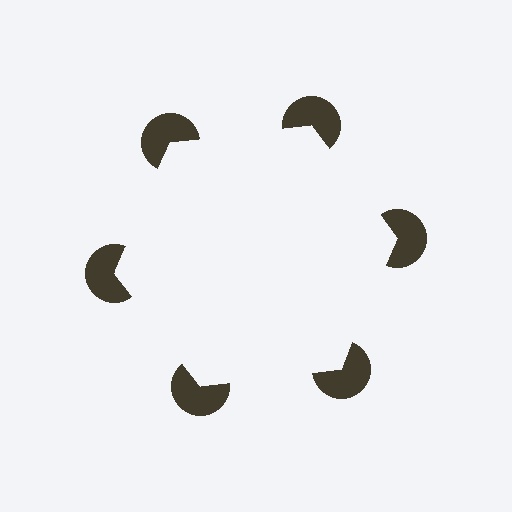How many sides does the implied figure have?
6 sides.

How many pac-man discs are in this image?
There are 6 — one at each vertex of the illusory hexagon.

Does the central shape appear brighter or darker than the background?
It typically appears slightly brighter than the background, even though no actual brightness change is drawn.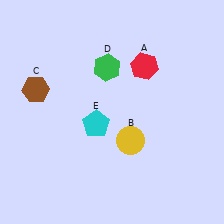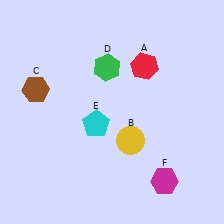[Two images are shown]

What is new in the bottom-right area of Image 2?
A magenta hexagon (F) was added in the bottom-right area of Image 2.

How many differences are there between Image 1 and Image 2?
There is 1 difference between the two images.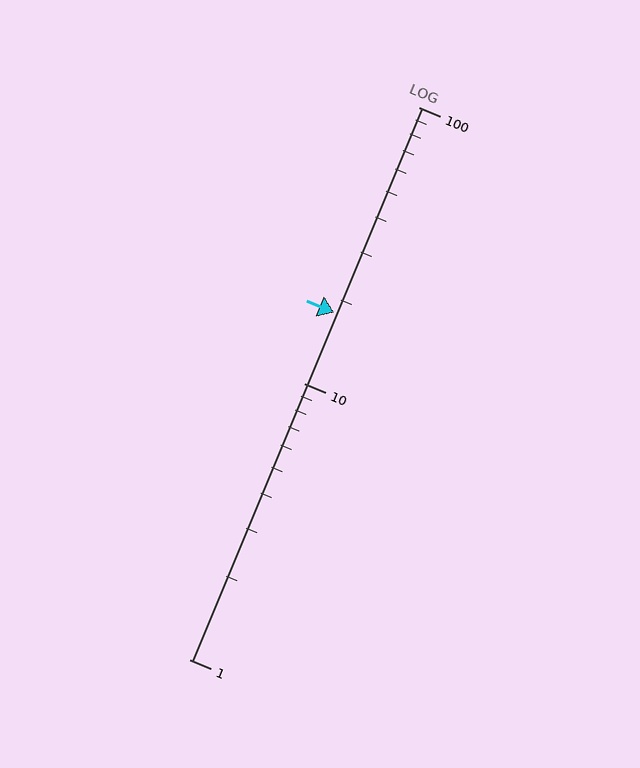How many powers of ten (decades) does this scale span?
The scale spans 2 decades, from 1 to 100.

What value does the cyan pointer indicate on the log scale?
The pointer indicates approximately 18.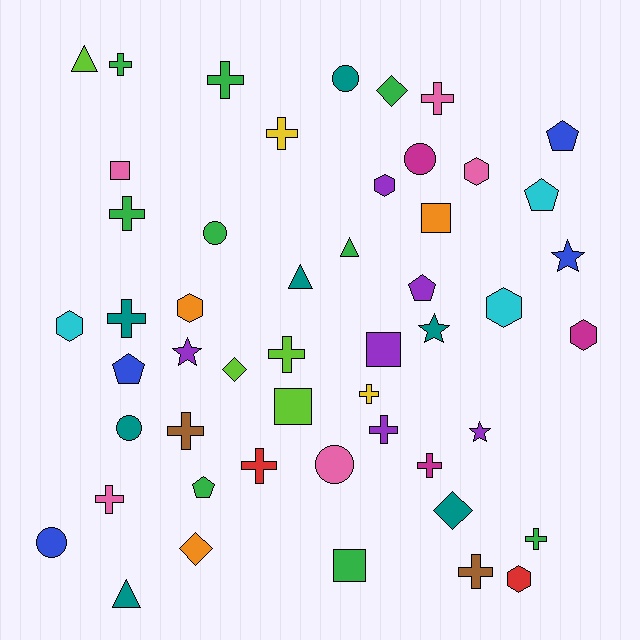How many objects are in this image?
There are 50 objects.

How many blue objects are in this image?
There are 4 blue objects.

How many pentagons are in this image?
There are 5 pentagons.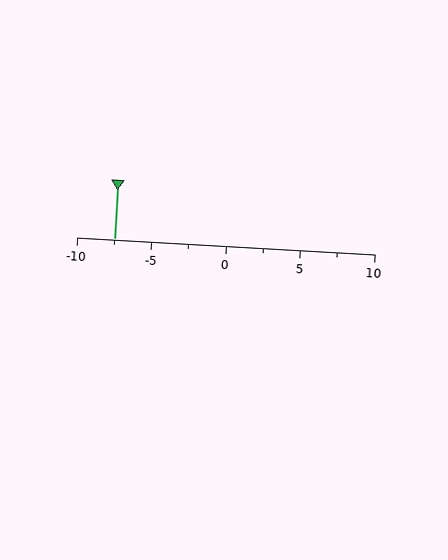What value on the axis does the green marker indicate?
The marker indicates approximately -7.5.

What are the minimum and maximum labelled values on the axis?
The axis runs from -10 to 10.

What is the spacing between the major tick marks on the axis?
The major ticks are spaced 5 apart.